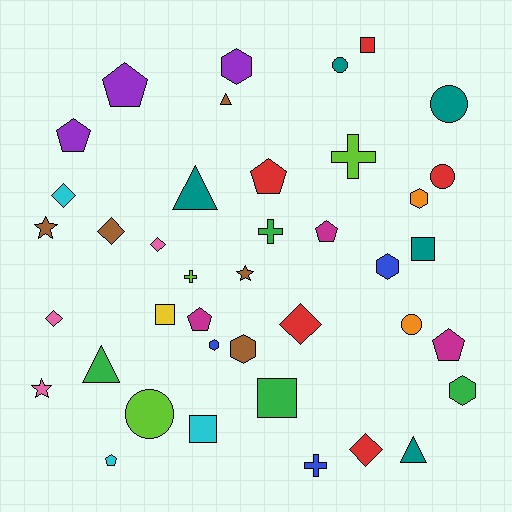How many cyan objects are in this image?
There are 3 cyan objects.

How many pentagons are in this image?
There are 7 pentagons.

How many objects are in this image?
There are 40 objects.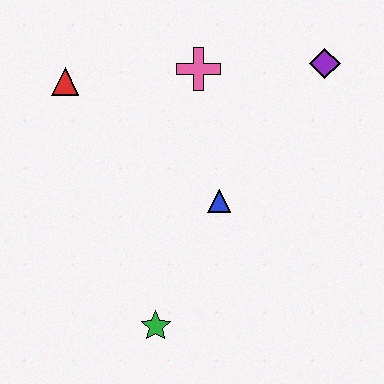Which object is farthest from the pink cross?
The green star is farthest from the pink cross.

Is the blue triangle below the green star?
No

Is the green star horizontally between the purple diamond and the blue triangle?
No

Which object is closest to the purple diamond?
The pink cross is closest to the purple diamond.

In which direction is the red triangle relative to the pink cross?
The red triangle is to the left of the pink cross.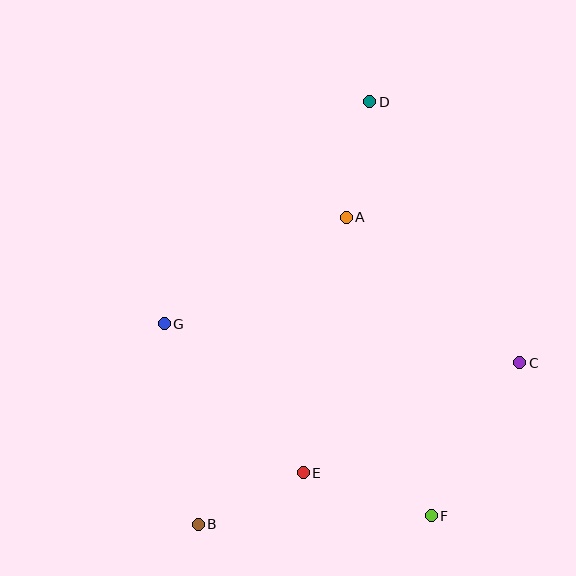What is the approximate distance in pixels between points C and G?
The distance between C and G is approximately 357 pixels.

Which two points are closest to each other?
Points B and E are closest to each other.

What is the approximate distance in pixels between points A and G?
The distance between A and G is approximately 211 pixels.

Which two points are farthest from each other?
Points B and D are farthest from each other.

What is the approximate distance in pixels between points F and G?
The distance between F and G is approximately 328 pixels.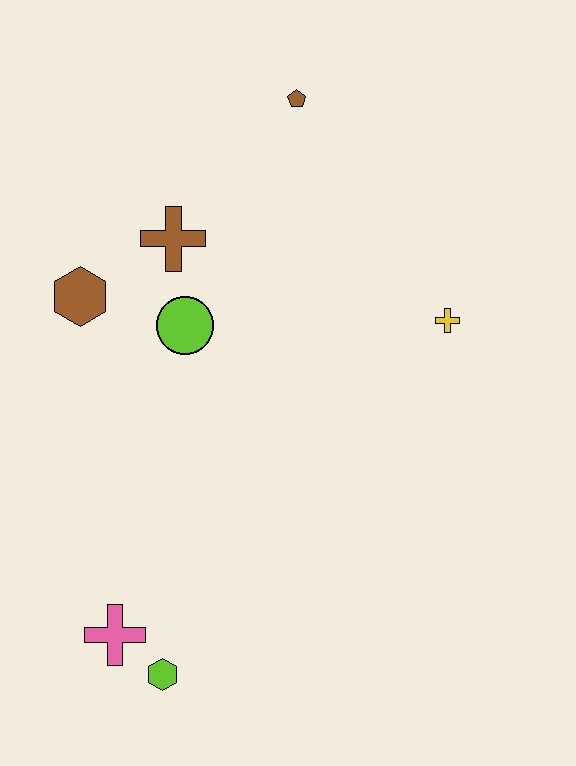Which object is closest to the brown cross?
The lime circle is closest to the brown cross.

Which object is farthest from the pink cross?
The brown pentagon is farthest from the pink cross.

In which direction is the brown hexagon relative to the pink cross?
The brown hexagon is above the pink cross.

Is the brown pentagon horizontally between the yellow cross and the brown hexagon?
Yes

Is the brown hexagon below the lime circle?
No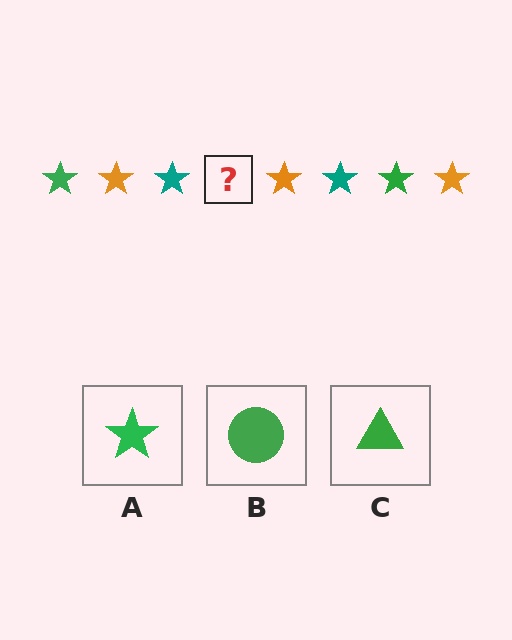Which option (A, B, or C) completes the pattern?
A.